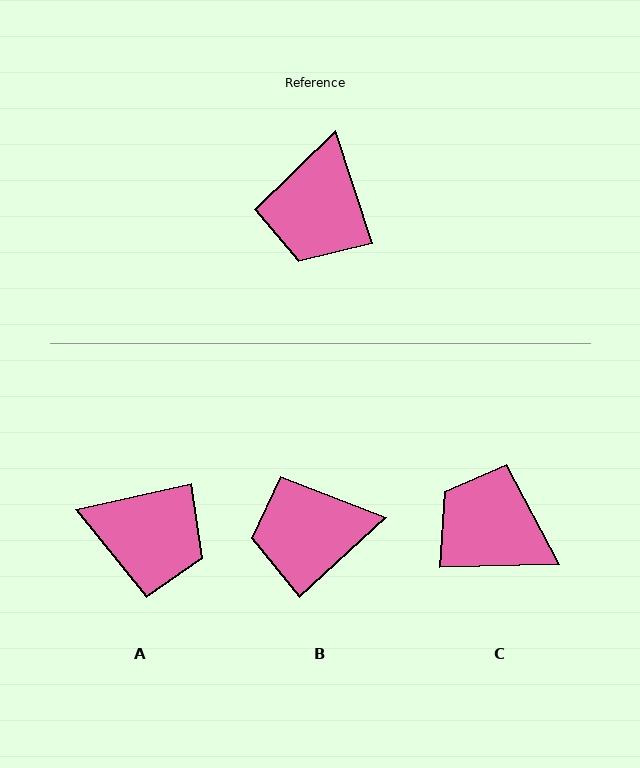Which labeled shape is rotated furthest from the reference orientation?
C, about 107 degrees away.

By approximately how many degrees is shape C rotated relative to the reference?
Approximately 107 degrees clockwise.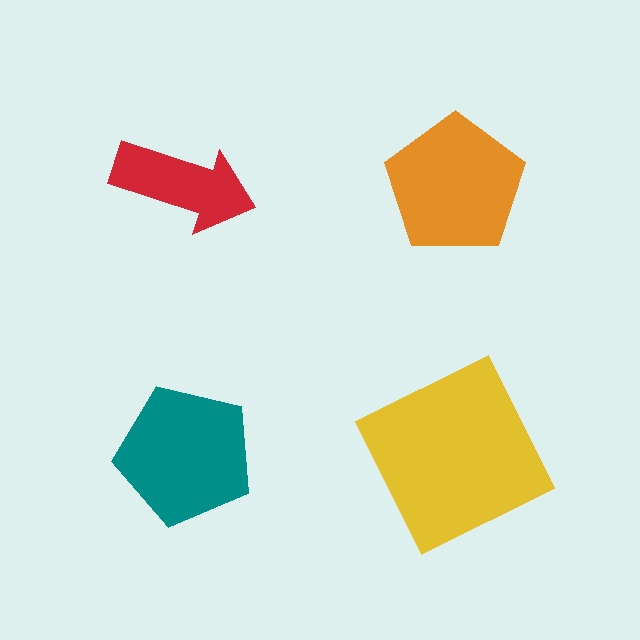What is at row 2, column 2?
A yellow square.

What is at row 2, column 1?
A teal pentagon.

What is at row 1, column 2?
An orange pentagon.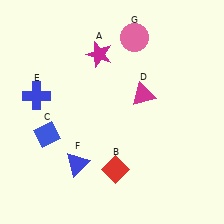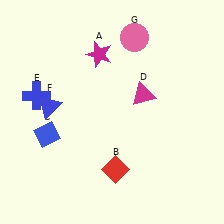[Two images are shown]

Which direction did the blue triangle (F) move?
The blue triangle (F) moved up.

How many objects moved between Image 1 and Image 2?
1 object moved between the two images.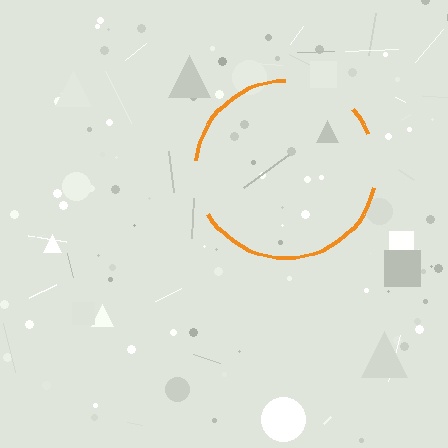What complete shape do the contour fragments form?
The contour fragments form a circle.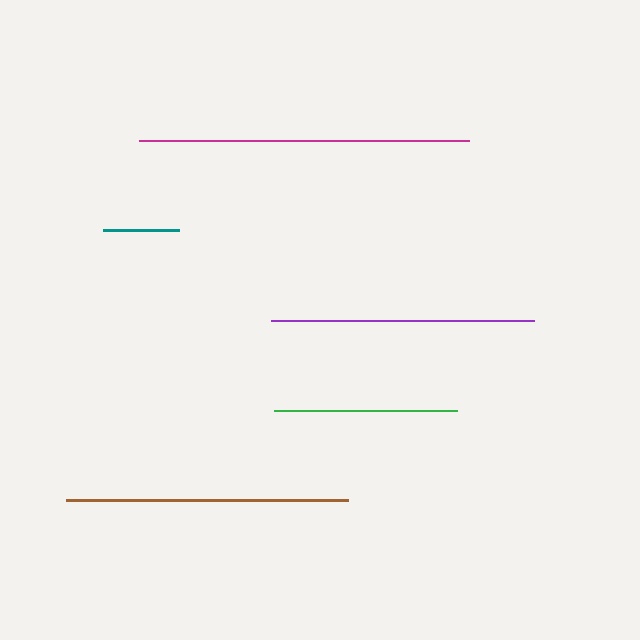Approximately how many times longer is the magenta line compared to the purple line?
The magenta line is approximately 1.3 times the length of the purple line.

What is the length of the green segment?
The green segment is approximately 182 pixels long.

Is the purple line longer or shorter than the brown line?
The brown line is longer than the purple line.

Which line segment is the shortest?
The teal line is the shortest at approximately 76 pixels.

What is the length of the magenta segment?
The magenta segment is approximately 330 pixels long.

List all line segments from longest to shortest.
From longest to shortest: magenta, brown, purple, green, teal.